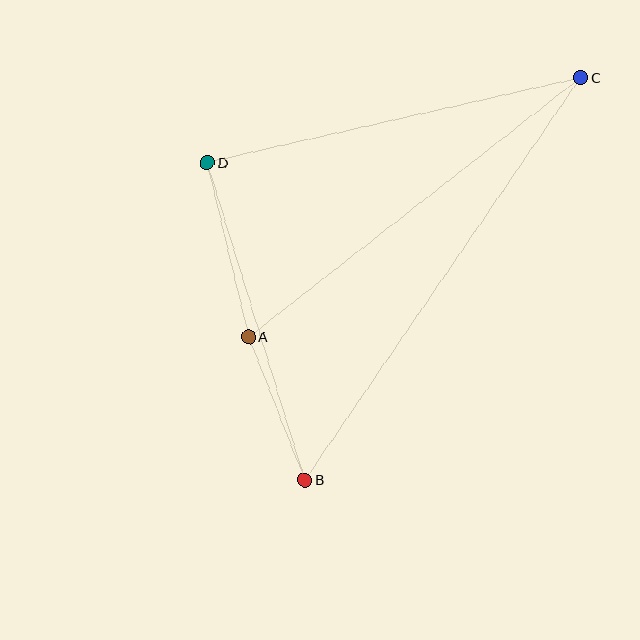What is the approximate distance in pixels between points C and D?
The distance between C and D is approximately 383 pixels.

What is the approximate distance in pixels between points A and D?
The distance between A and D is approximately 179 pixels.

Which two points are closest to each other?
Points A and B are closest to each other.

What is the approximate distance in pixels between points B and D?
The distance between B and D is approximately 332 pixels.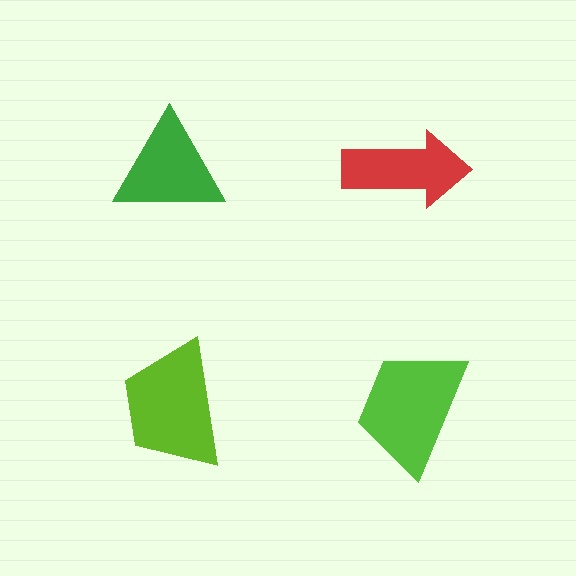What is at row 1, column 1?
A green triangle.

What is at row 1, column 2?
A red arrow.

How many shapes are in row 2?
2 shapes.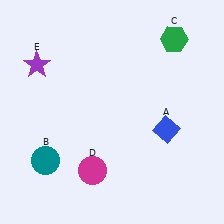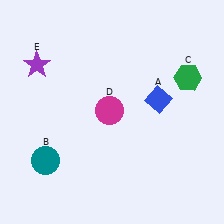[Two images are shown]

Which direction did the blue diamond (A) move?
The blue diamond (A) moved up.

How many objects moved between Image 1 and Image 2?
3 objects moved between the two images.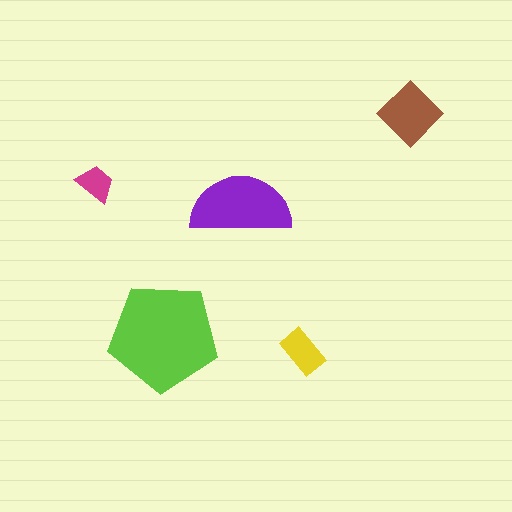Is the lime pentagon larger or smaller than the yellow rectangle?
Larger.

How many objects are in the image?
There are 5 objects in the image.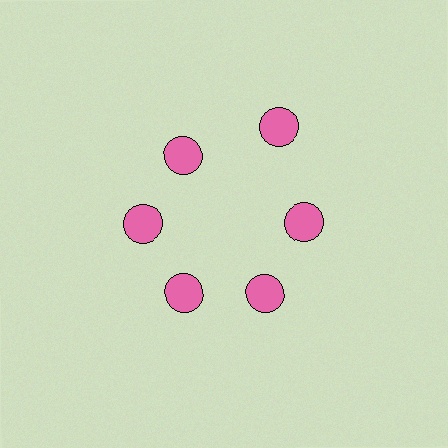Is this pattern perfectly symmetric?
No. The 6 pink circles are arranged in a ring, but one element near the 1 o'clock position is pushed outward from the center, breaking the 6-fold rotational symmetry.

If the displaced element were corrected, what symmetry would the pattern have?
It would have 6-fold rotational symmetry — the pattern would map onto itself every 60 degrees.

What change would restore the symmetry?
The symmetry would be restored by moving it inward, back onto the ring so that all 6 circles sit at equal angles and equal distance from the center.